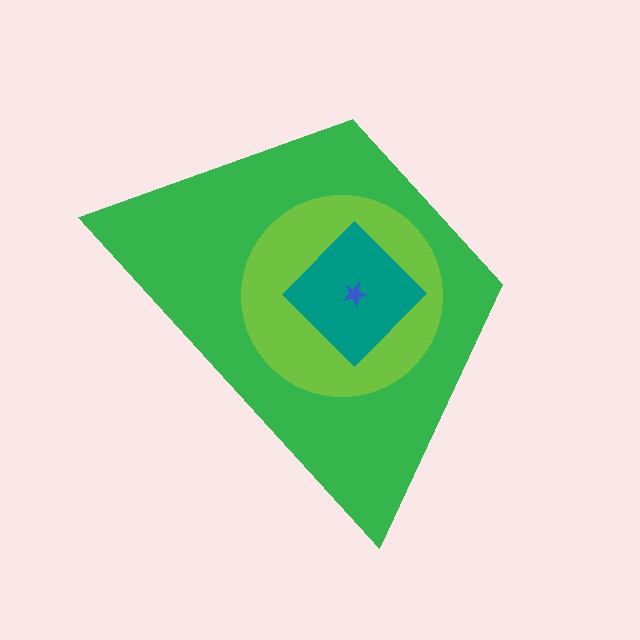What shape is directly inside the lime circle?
The teal diamond.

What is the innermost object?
The blue star.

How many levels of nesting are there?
4.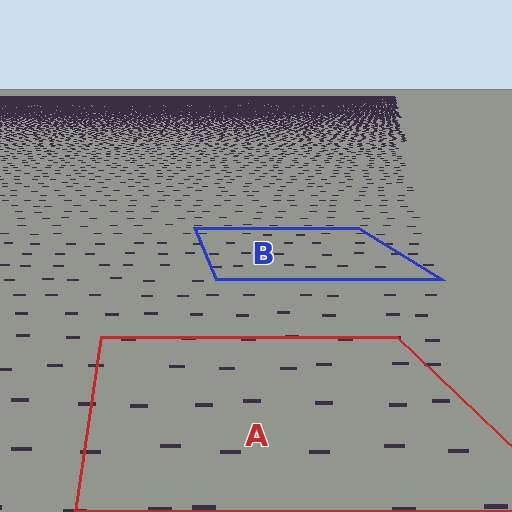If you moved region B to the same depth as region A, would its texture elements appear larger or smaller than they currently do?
They would appear larger. At a closer depth, the same texture elements are projected at a bigger on-screen size.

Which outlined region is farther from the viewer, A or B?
Region B is farther from the viewer — the texture elements inside it appear smaller and more densely packed.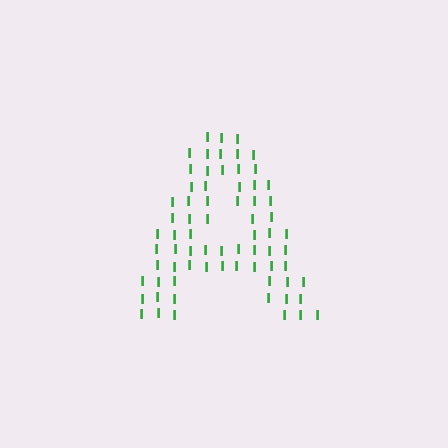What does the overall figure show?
The overall figure shows the letter A.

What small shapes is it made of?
It is made of small letter I's.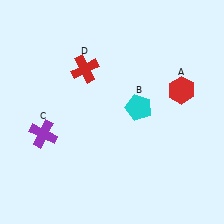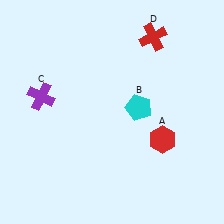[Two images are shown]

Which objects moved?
The objects that moved are: the red hexagon (A), the purple cross (C), the red cross (D).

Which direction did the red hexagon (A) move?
The red hexagon (A) moved down.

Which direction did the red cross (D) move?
The red cross (D) moved right.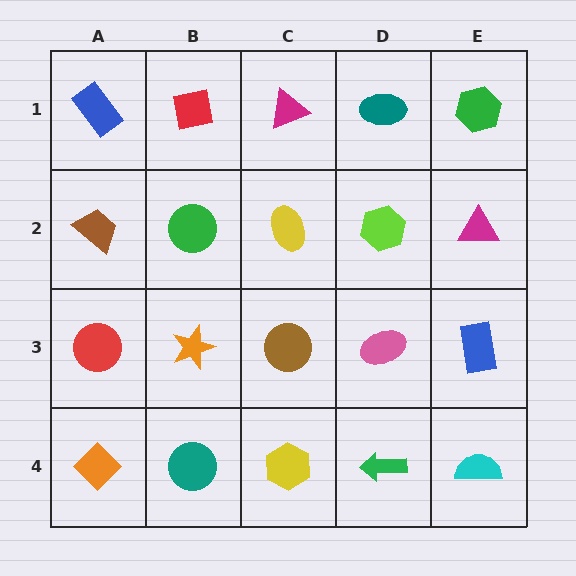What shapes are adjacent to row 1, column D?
A lime hexagon (row 2, column D), a magenta triangle (row 1, column C), a green hexagon (row 1, column E).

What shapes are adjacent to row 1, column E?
A magenta triangle (row 2, column E), a teal ellipse (row 1, column D).